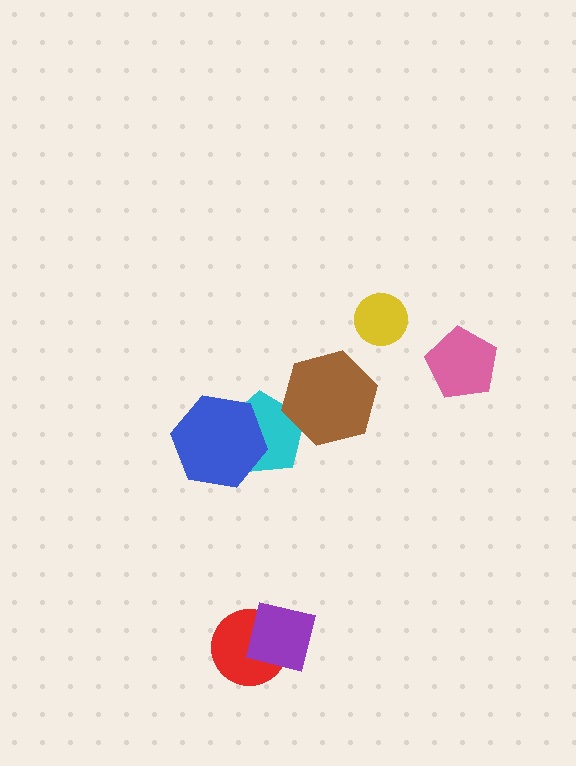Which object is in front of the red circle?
The purple square is in front of the red circle.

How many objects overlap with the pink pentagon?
0 objects overlap with the pink pentagon.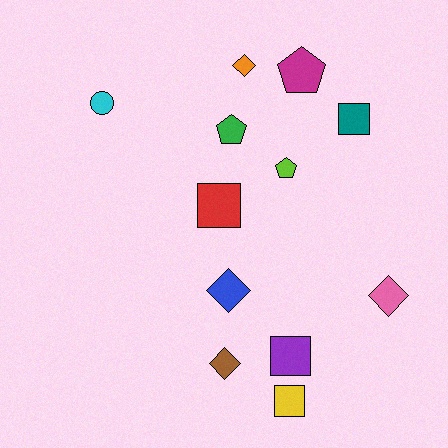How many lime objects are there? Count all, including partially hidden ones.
There is 1 lime object.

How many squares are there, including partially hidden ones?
There are 4 squares.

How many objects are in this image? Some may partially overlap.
There are 12 objects.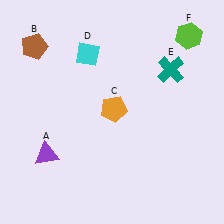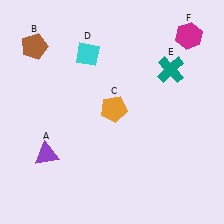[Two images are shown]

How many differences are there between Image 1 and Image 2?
There is 1 difference between the two images.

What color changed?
The hexagon (F) changed from lime in Image 1 to magenta in Image 2.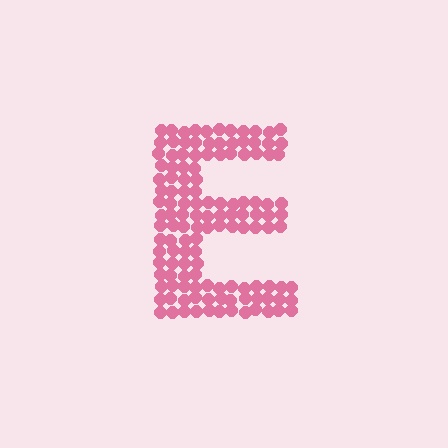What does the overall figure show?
The overall figure shows the letter E.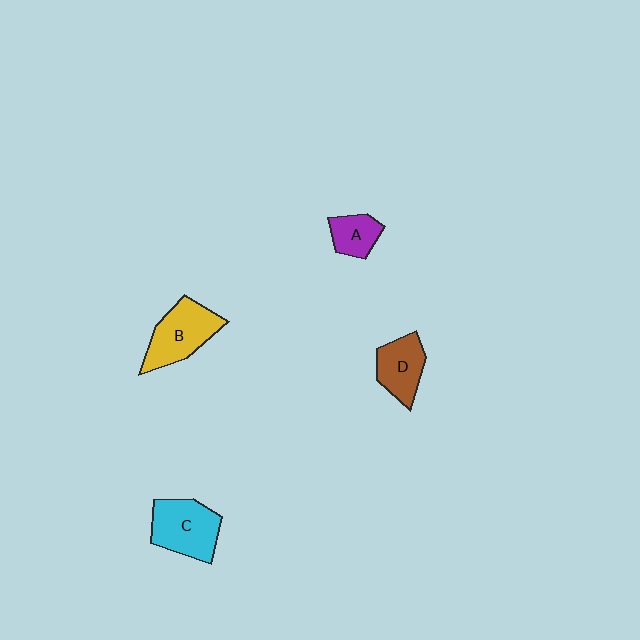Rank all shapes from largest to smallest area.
From largest to smallest: C (cyan), B (yellow), D (brown), A (purple).